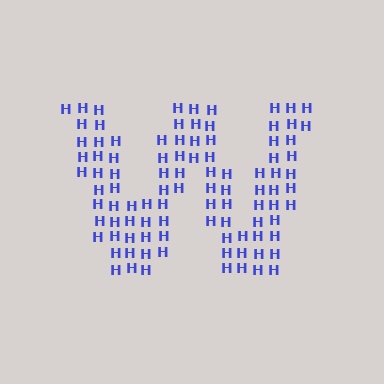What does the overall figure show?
The overall figure shows the letter W.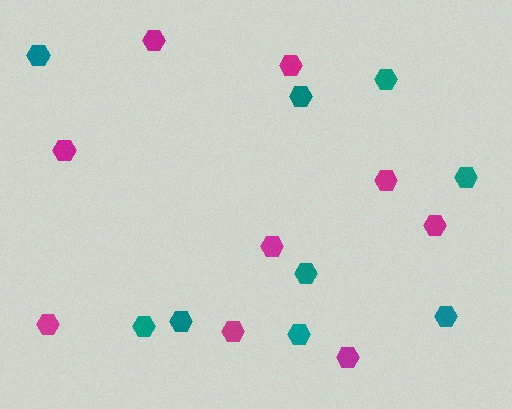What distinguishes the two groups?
There are 2 groups: one group of teal hexagons (9) and one group of magenta hexagons (9).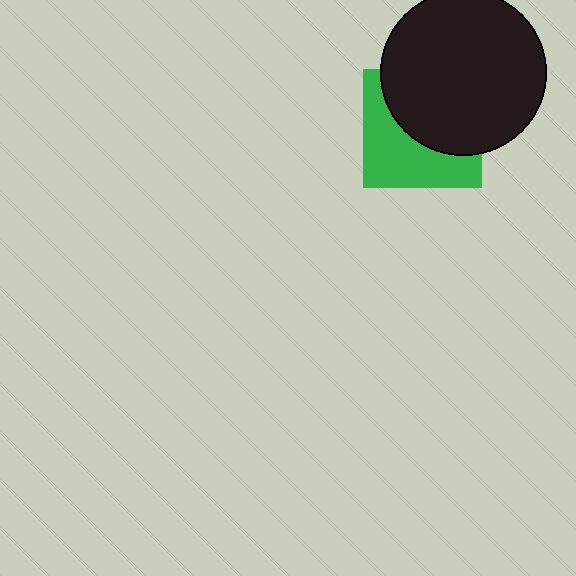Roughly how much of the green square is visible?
About half of it is visible (roughly 48%).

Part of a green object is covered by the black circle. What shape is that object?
It is a square.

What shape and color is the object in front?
The object in front is a black circle.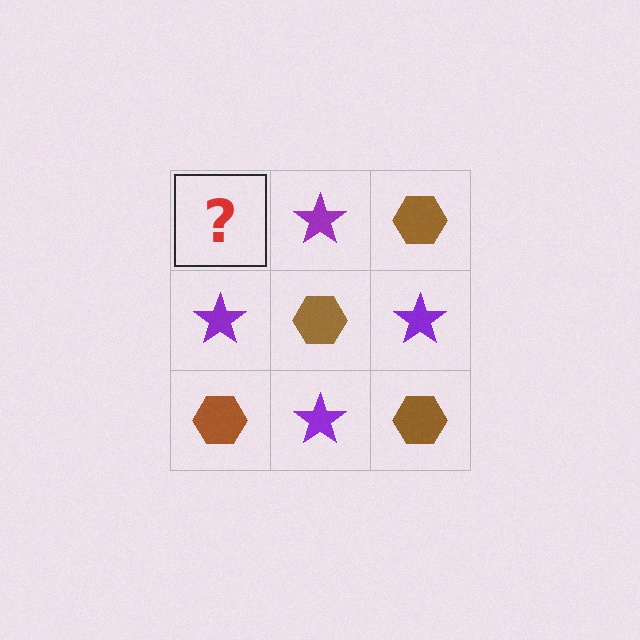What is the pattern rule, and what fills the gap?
The rule is that it alternates brown hexagon and purple star in a checkerboard pattern. The gap should be filled with a brown hexagon.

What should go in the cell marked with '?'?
The missing cell should contain a brown hexagon.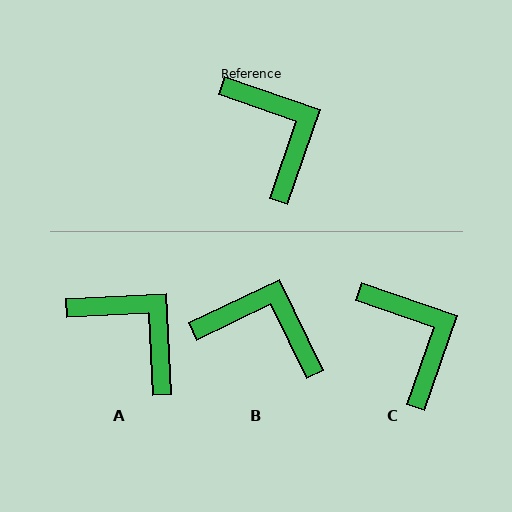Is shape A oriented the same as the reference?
No, it is off by about 22 degrees.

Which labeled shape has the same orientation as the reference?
C.